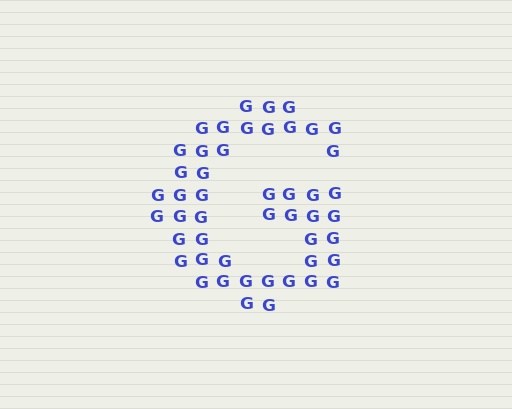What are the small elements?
The small elements are letter G's.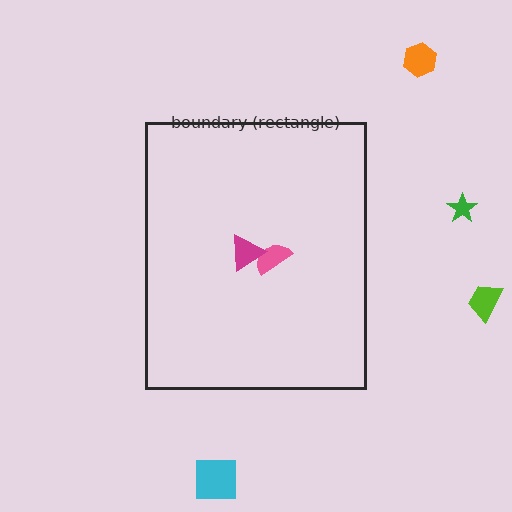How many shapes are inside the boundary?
2 inside, 4 outside.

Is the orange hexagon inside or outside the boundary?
Outside.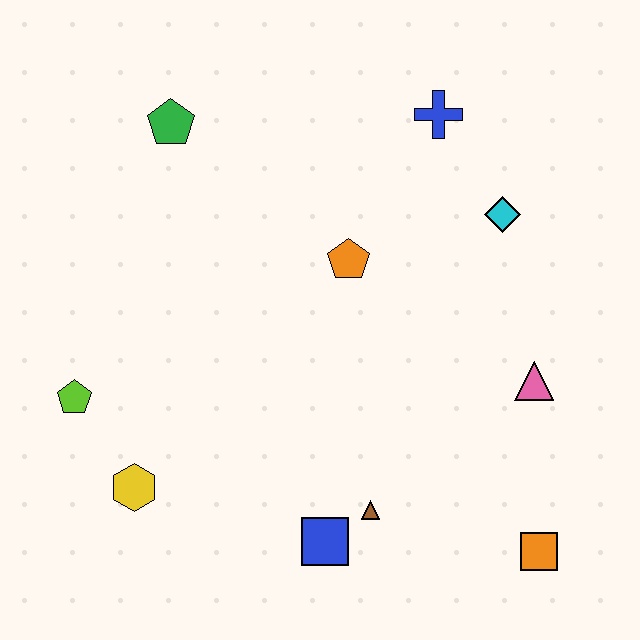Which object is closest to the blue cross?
The cyan diamond is closest to the blue cross.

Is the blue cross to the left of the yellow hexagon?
No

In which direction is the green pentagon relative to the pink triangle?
The green pentagon is to the left of the pink triangle.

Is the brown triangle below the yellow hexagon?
Yes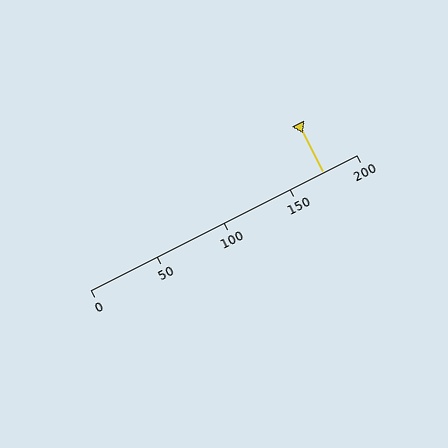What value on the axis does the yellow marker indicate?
The marker indicates approximately 175.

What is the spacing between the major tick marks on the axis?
The major ticks are spaced 50 apart.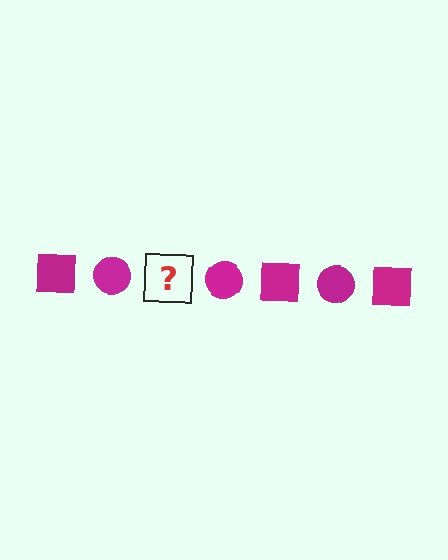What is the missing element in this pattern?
The missing element is a magenta square.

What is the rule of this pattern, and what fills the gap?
The rule is that the pattern cycles through square, circle shapes in magenta. The gap should be filled with a magenta square.